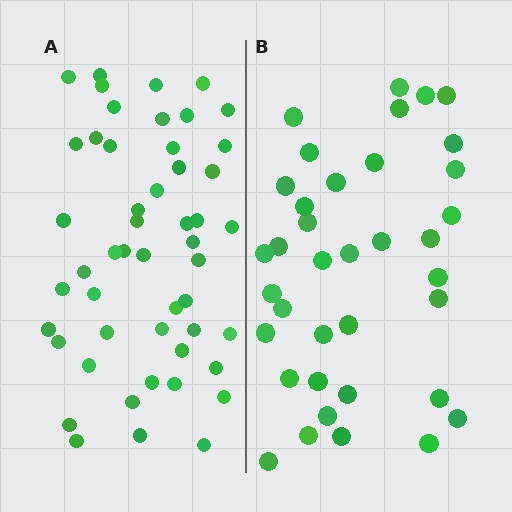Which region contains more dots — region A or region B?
Region A (the left region) has more dots.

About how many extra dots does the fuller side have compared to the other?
Region A has approximately 15 more dots than region B.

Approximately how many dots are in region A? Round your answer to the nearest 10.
About 50 dots.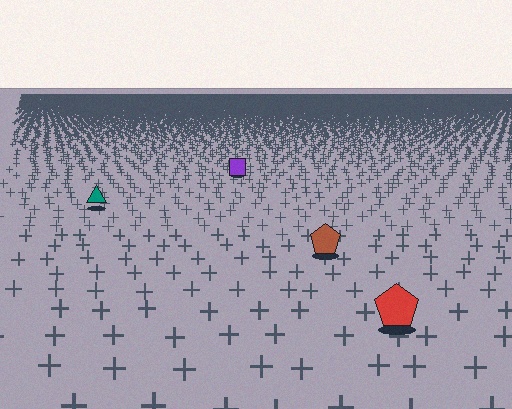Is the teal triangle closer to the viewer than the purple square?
Yes. The teal triangle is closer — you can tell from the texture gradient: the ground texture is coarser near it.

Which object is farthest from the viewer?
The purple square is farthest from the viewer. It appears smaller and the ground texture around it is denser.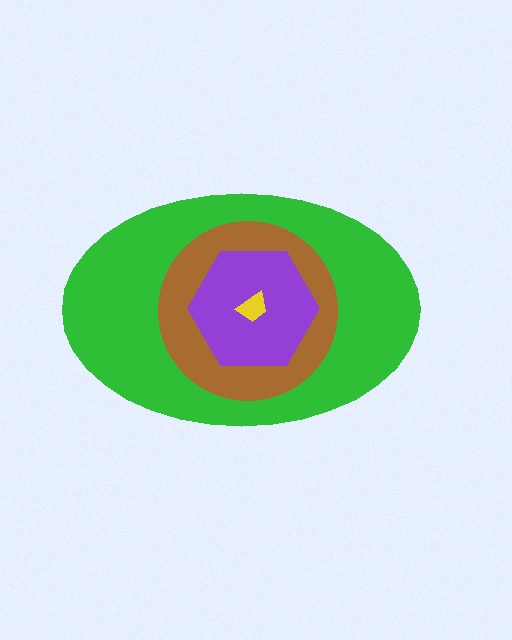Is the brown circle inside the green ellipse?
Yes.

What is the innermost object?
The yellow trapezoid.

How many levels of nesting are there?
4.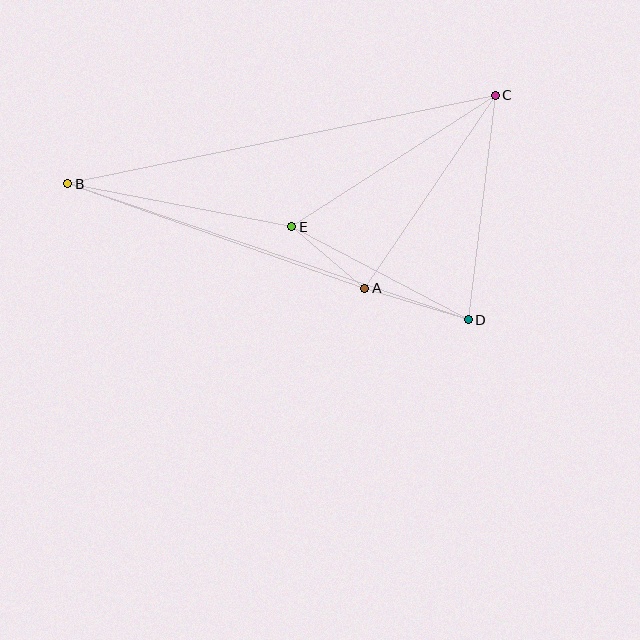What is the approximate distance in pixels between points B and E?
The distance between B and E is approximately 228 pixels.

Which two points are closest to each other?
Points A and E are closest to each other.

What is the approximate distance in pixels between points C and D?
The distance between C and D is approximately 226 pixels.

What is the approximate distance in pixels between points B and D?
The distance between B and D is approximately 423 pixels.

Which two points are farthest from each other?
Points B and C are farthest from each other.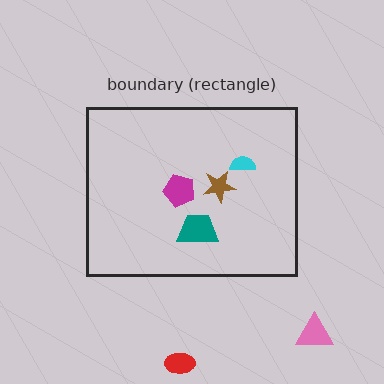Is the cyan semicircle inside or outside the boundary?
Inside.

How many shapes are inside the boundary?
4 inside, 2 outside.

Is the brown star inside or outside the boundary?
Inside.